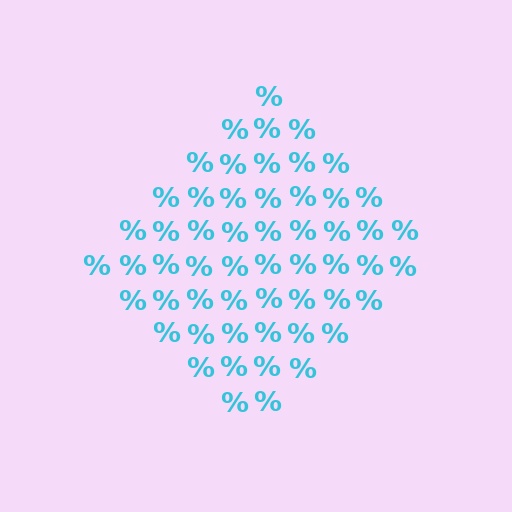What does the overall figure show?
The overall figure shows a diamond.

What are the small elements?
The small elements are percent signs.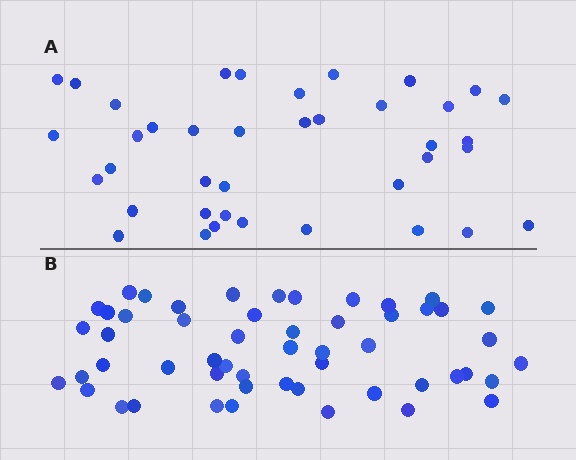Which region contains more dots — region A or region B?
Region B (the bottom region) has more dots.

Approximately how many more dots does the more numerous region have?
Region B has approximately 15 more dots than region A.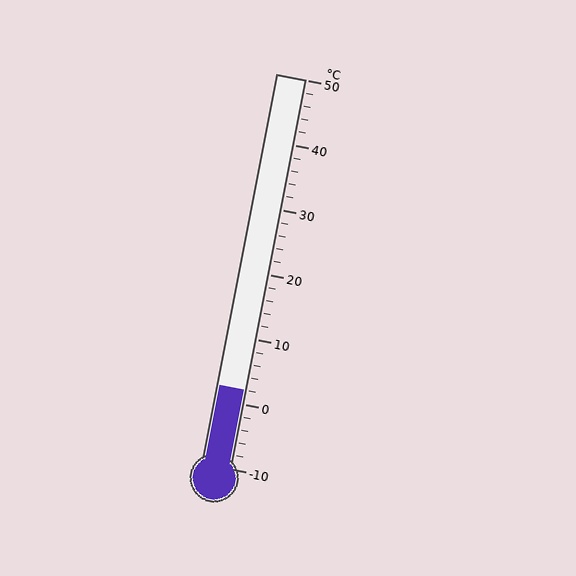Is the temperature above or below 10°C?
The temperature is below 10°C.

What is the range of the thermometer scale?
The thermometer scale ranges from -10°C to 50°C.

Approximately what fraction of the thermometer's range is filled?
The thermometer is filled to approximately 20% of its range.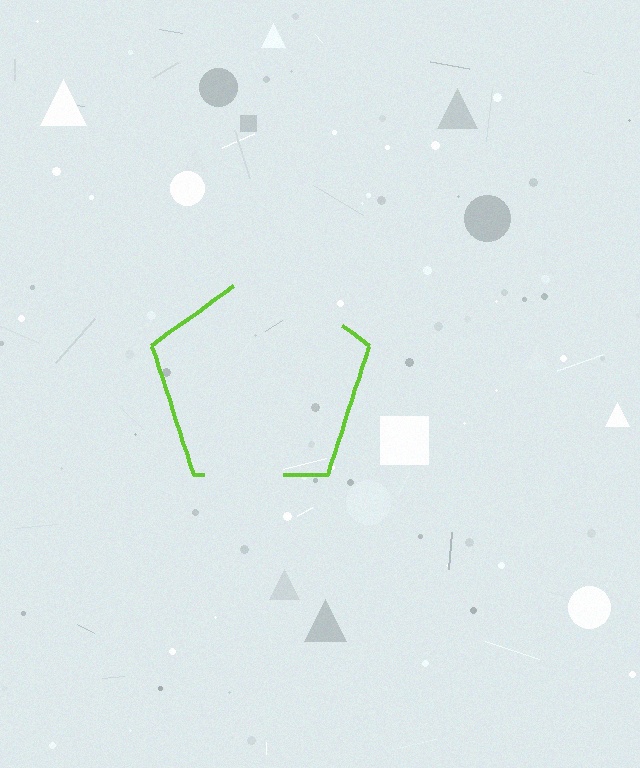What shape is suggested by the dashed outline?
The dashed outline suggests a pentagon.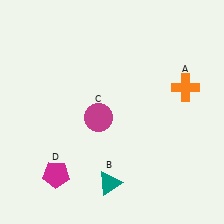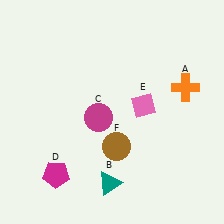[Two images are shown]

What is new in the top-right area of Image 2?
A pink diamond (E) was added in the top-right area of Image 2.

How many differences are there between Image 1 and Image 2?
There are 2 differences between the two images.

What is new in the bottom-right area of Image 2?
A brown circle (F) was added in the bottom-right area of Image 2.